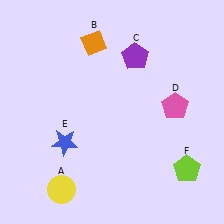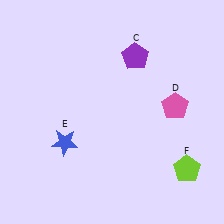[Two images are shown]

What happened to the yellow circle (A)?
The yellow circle (A) was removed in Image 2. It was in the bottom-left area of Image 1.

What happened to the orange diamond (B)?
The orange diamond (B) was removed in Image 2. It was in the top-left area of Image 1.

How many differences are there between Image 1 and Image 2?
There are 2 differences between the two images.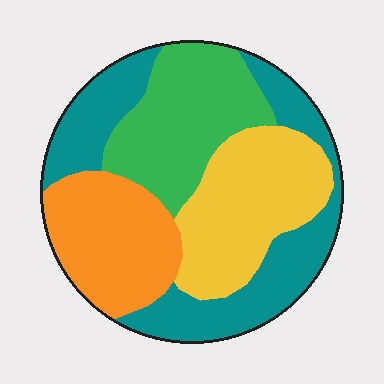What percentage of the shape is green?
Green takes up less than a quarter of the shape.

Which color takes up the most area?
Teal, at roughly 30%.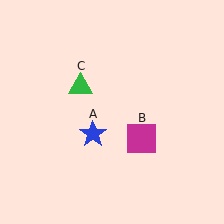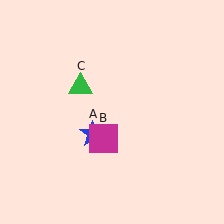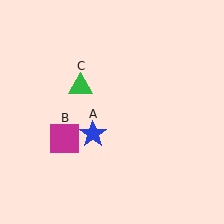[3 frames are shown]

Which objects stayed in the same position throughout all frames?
Blue star (object A) and green triangle (object C) remained stationary.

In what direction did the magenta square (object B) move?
The magenta square (object B) moved left.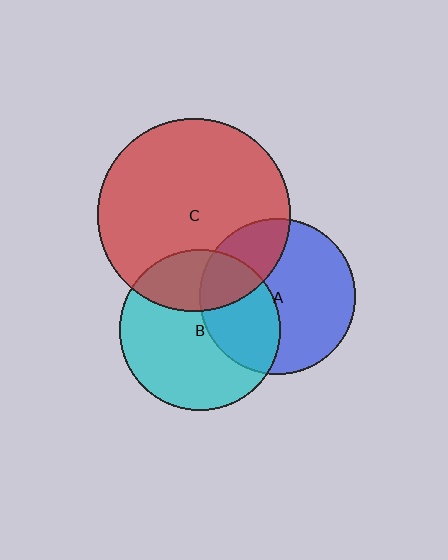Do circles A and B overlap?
Yes.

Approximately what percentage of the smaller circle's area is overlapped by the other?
Approximately 35%.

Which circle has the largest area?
Circle C (red).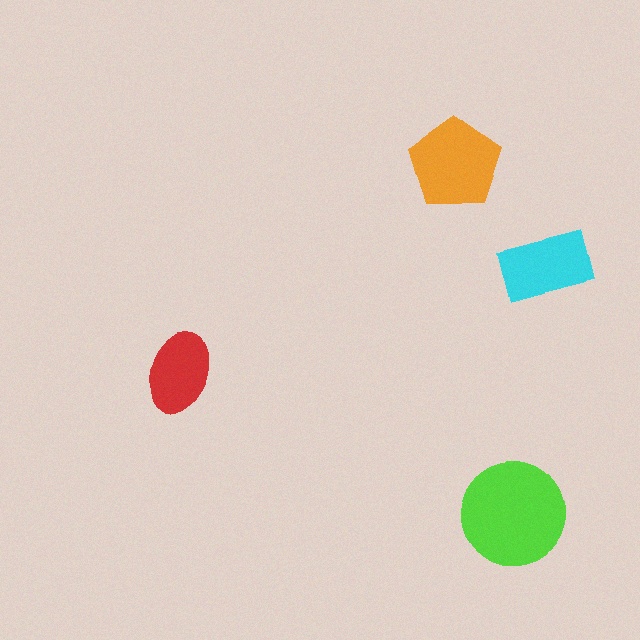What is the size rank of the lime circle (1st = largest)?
1st.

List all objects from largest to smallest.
The lime circle, the orange pentagon, the cyan rectangle, the red ellipse.